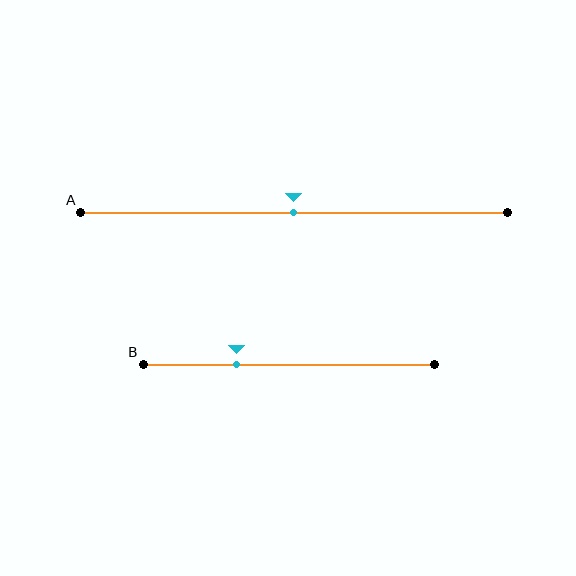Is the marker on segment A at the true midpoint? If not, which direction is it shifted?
Yes, the marker on segment A is at the true midpoint.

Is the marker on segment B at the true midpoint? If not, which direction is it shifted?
No, the marker on segment B is shifted to the left by about 18% of the segment length.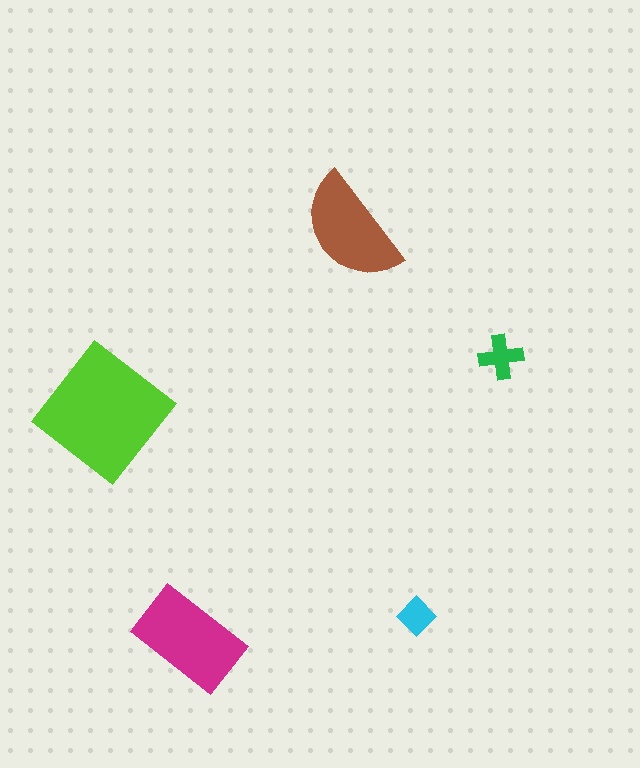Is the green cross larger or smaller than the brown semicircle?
Smaller.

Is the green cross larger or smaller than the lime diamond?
Smaller.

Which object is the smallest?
The cyan diamond.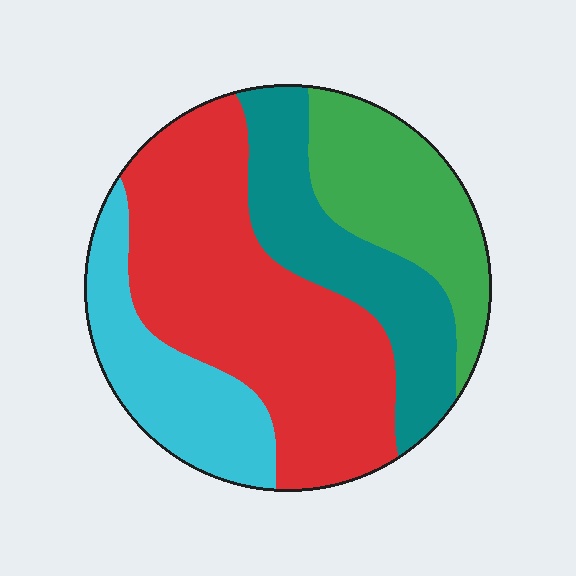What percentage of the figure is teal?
Teal takes up about one fifth (1/5) of the figure.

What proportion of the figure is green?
Green takes up about one fifth (1/5) of the figure.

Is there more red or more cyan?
Red.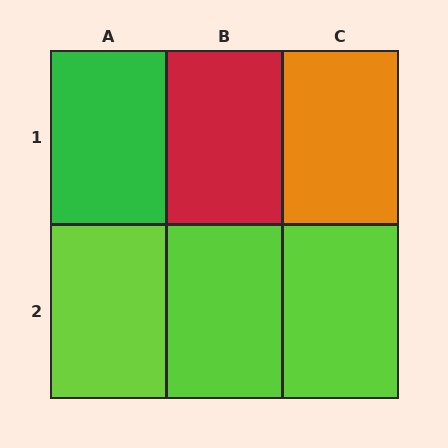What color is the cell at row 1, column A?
Green.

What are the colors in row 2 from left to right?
Lime, lime, lime.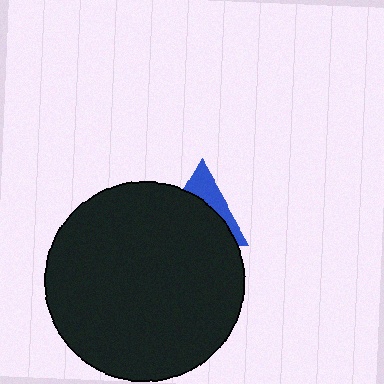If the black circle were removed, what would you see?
You would see the complete blue triangle.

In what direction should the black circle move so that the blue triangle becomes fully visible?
The black circle should move down. That is the shortest direction to clear the overlap and leave the blue triangle fully visible.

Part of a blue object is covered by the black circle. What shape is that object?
It is a triangle.